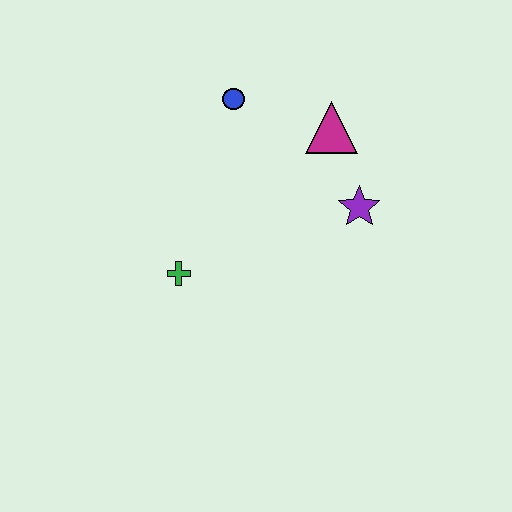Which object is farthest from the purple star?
The green cross is farthest from the purple star.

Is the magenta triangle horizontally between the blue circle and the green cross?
No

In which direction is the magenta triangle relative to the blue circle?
The magenta triangle is to the right of the blue circle.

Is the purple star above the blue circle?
No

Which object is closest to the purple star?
The magenta triangle is closest to the purple star.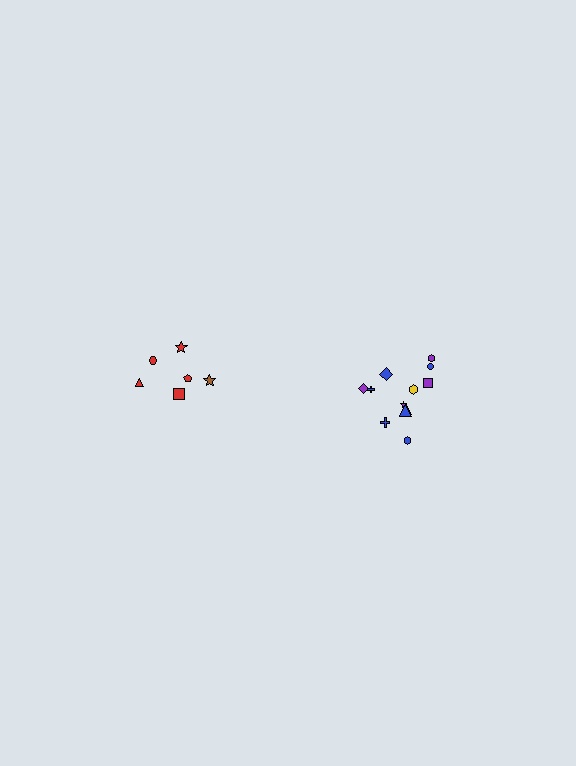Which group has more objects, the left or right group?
The right group.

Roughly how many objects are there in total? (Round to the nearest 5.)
Roughly 20 objects in total.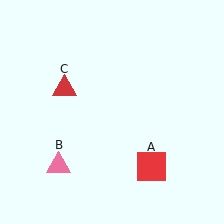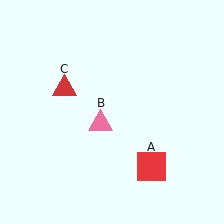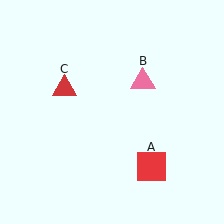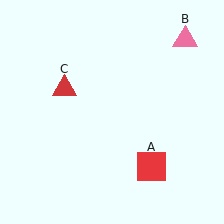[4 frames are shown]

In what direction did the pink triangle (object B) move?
The pink triangle (object B) moved up and to the right.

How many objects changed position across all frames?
1 object changed position: pink triangle (object B).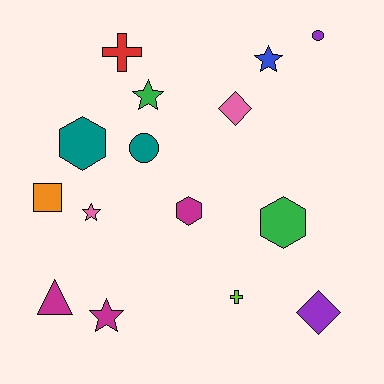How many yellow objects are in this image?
There are no yellow objects.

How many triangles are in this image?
There is 1 triangle.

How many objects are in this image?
There are 15 objects.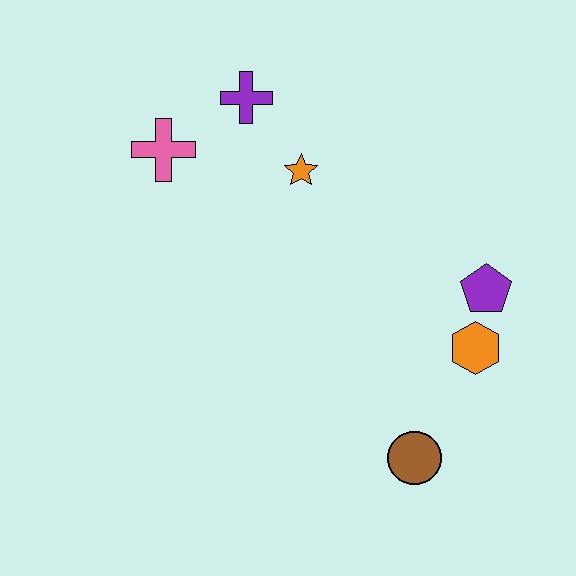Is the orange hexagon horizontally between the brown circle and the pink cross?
No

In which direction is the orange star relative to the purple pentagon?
The orange star is to the left of the purple pentagon.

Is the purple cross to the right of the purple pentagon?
No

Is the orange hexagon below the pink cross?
Yes